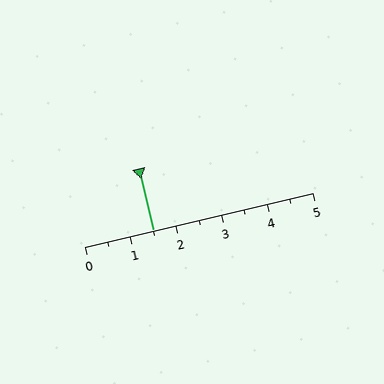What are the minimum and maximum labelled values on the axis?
The axis runs from 0 to 5.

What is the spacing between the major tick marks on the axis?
The major ticks are spaced 1 apart.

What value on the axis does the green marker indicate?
The marker indicates approximately 1.5.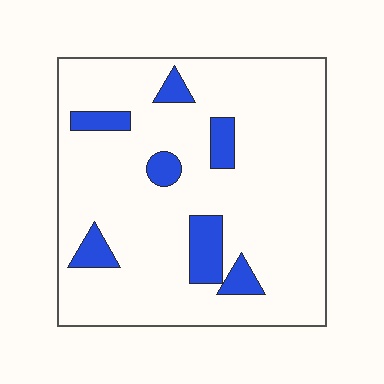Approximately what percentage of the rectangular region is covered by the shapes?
Approximately 15%.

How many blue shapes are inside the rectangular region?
7.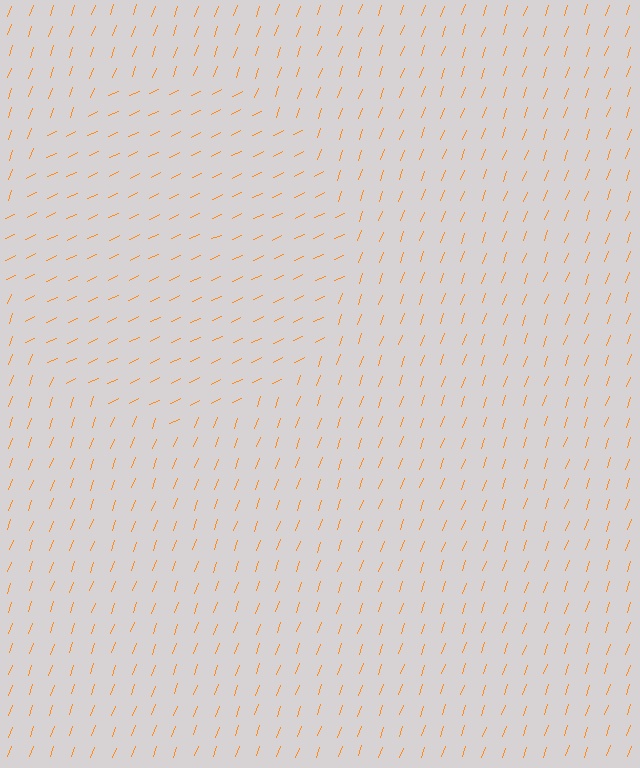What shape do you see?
I see a circle.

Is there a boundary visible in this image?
Yes, there is a texture boundary formed by a change in line orientation.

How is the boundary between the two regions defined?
The boundary is defined purely by a change in line orientation (approximately 45 degrees difference). All lines are the same color and thickness.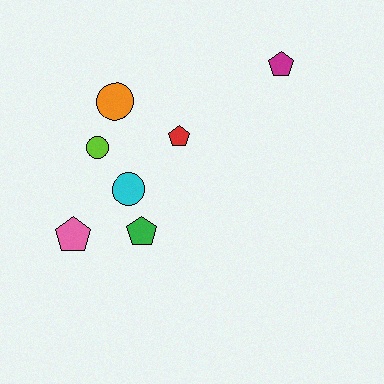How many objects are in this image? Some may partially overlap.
There are 7 objects.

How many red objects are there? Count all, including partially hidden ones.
There is 1 red object.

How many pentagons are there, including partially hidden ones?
There are 4 pentagons.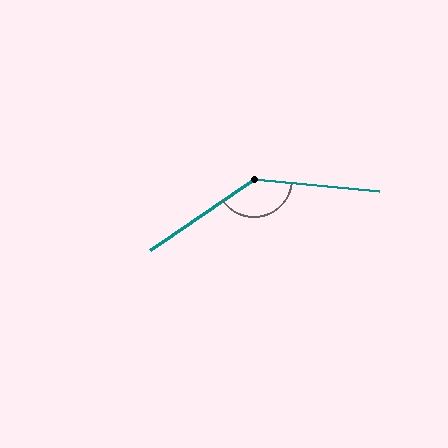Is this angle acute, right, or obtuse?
It is obtuse.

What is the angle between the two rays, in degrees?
Approximately 140 degrees.